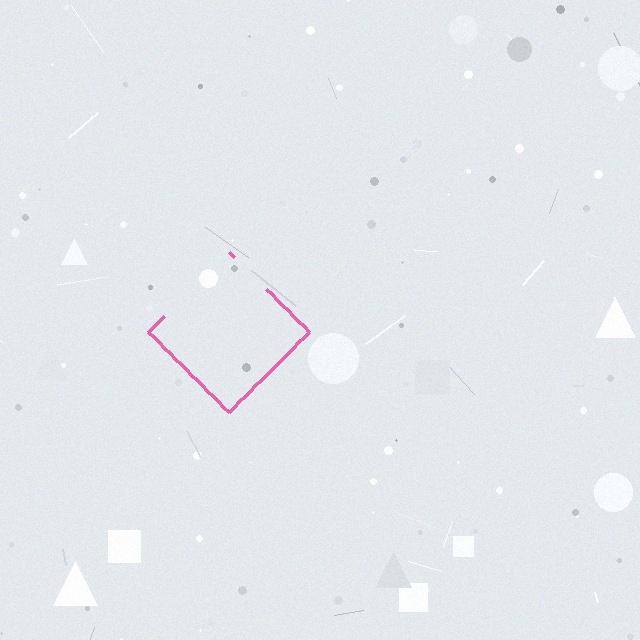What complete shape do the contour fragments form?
The contour fragments form a diamond.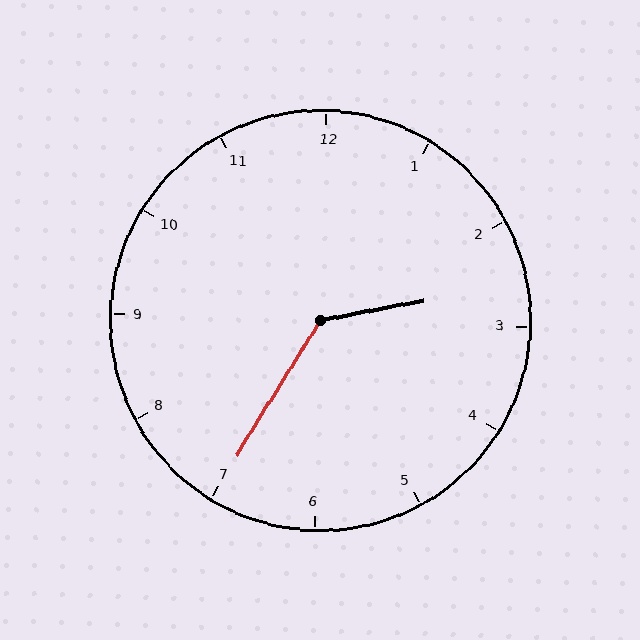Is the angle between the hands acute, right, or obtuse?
It is obtuse.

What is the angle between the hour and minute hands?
Approximately 132 degrees.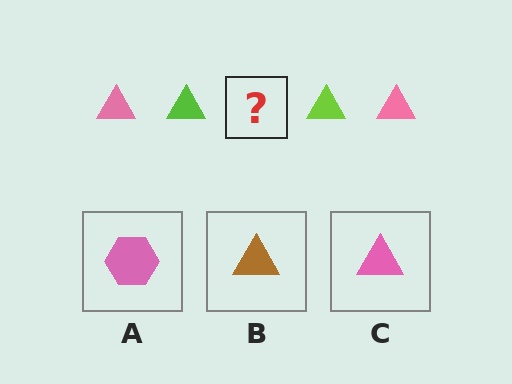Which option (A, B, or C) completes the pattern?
C.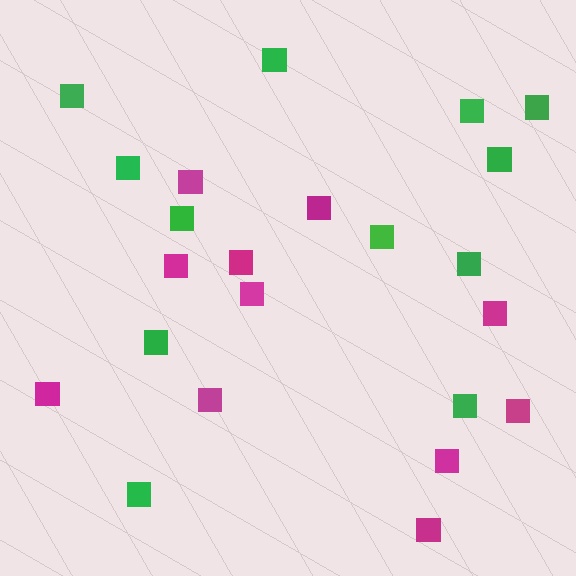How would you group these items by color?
There are 2 groups: one group of magenta squares (11) and one group of green squares (12).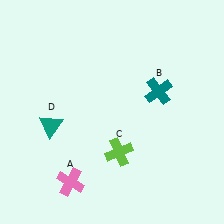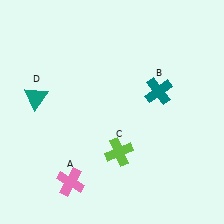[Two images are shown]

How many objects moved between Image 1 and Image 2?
1 object moved between the two images.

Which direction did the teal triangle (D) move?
The teal triangle (D) moved up.